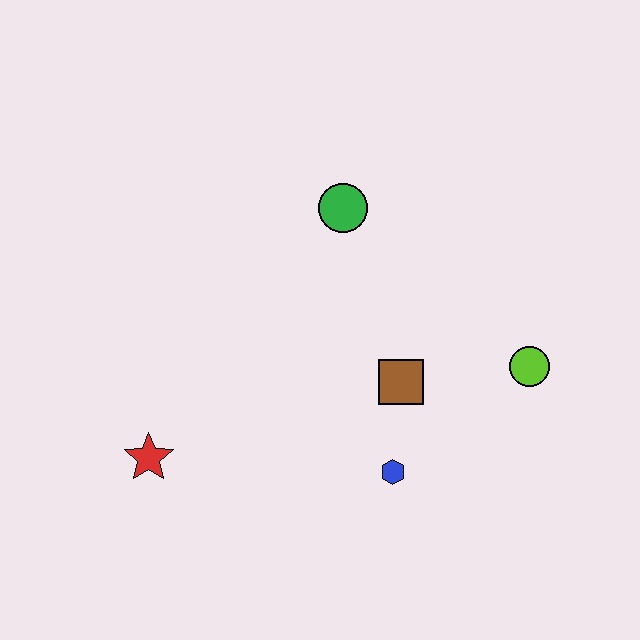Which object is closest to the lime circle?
The brown square is closest to the lime circle.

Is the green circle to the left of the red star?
No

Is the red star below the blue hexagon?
No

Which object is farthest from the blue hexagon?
The green circle is farthest from the blue hexagon.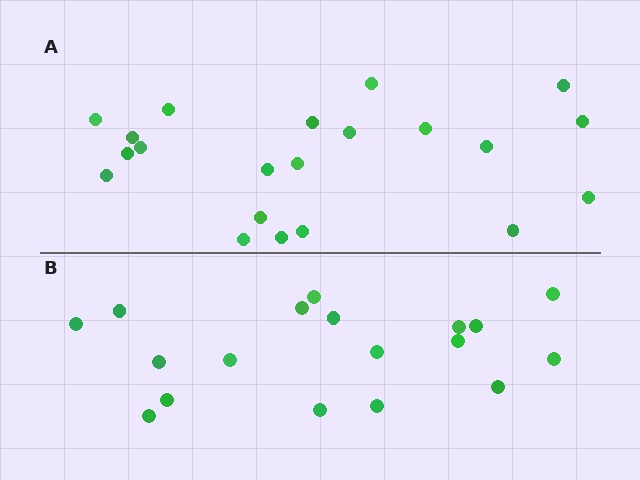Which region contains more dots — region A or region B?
Region A (the top region) has more dots.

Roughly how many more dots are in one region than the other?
Region A has just a few more — roughly 2 or 3 more dots than region B.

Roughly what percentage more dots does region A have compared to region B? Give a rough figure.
About 15% more.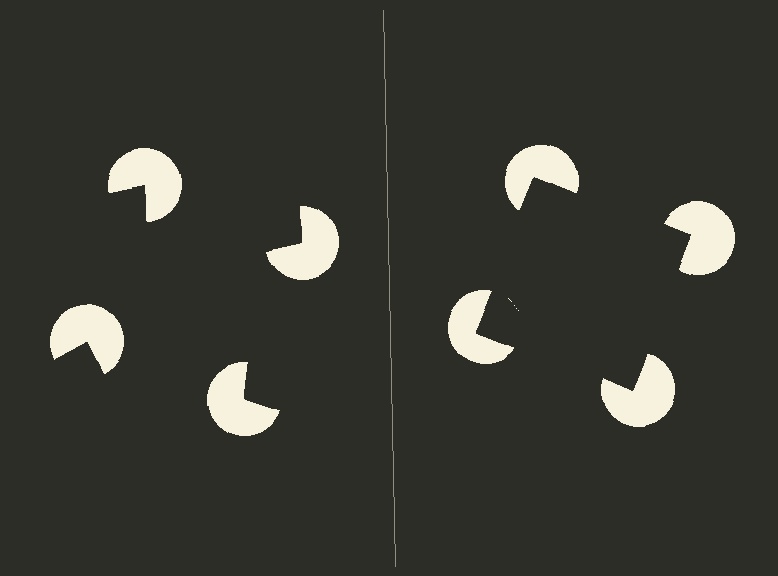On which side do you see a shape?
An illusory square appears on the right side. On the left side the wedge cuts are rotated, so no coherent shape forms.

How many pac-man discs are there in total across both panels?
8 — 4 on each side.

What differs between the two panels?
The pac-man discs are positioned identically on both sides; only the wedge orientations differ. On the right they align to a square; on the left they are misaligned.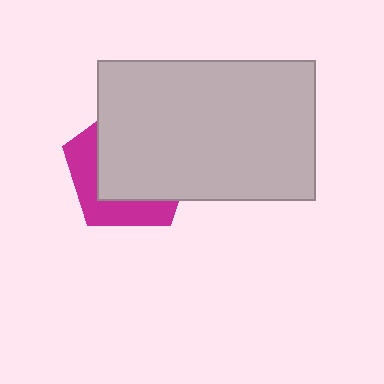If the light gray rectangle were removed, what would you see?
You would see the complete magenta pentagon.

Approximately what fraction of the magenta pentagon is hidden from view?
Roughly 65% of the magenta pentagon is hidden behind the light gray rectangle.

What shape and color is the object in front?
The object in front is a light gray rectangle.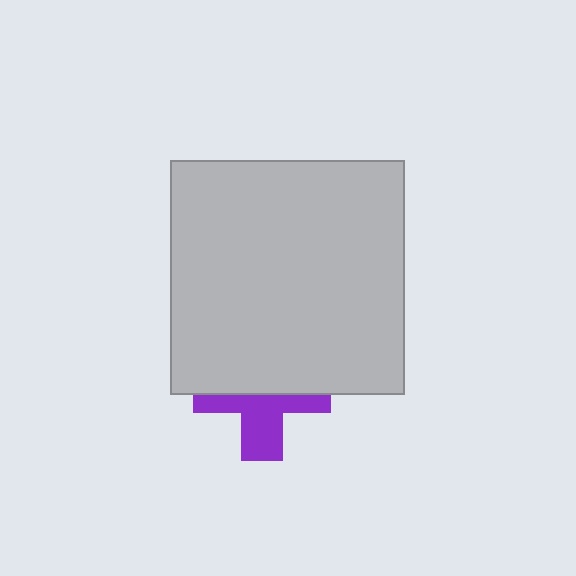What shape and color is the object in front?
The object in front is a light gray square.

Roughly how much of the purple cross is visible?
About half of it is visible (roughly 46%).